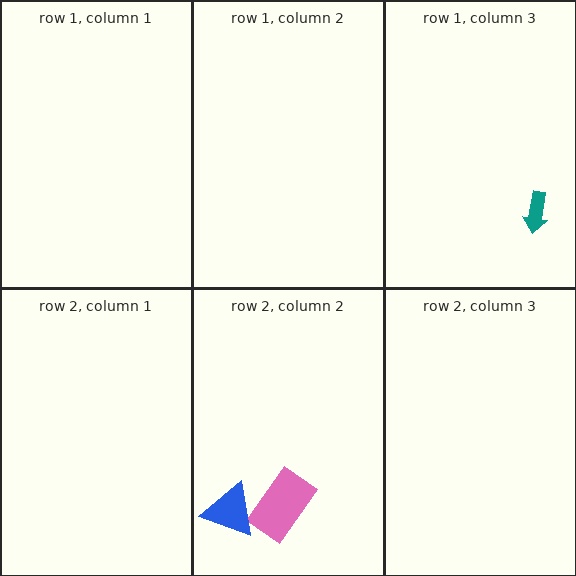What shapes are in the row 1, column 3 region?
The teal arrow.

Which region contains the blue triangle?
The row 2, column 2 region.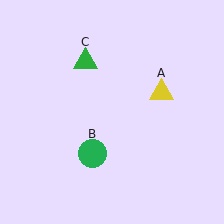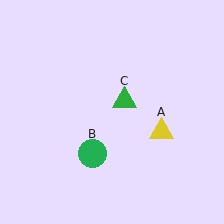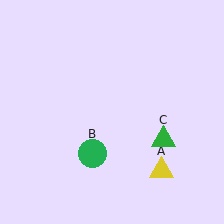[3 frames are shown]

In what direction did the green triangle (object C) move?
The green triangle (object C) moved down and to the right.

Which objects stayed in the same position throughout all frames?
Green circle (object B) remained stationary.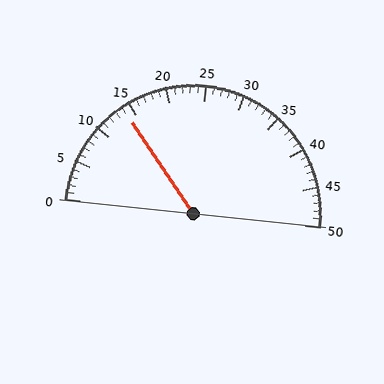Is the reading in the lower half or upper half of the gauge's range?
The reading is in the lower half of the range (0 to 50).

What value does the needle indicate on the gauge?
The needle indicates approximately 14.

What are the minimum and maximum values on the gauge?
The gauge ranges from 0 to 50.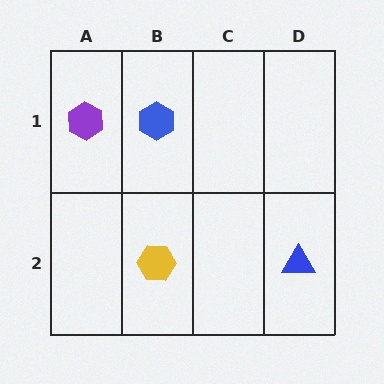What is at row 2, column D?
A blue triangle.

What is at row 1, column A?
A purple hexagon.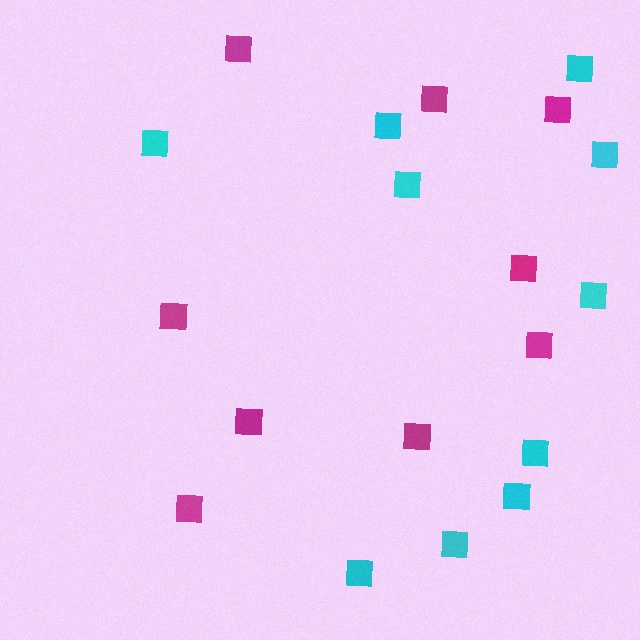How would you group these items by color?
There are 2 groups: one group of magenta squares (9) and one group of cyan squares (10).